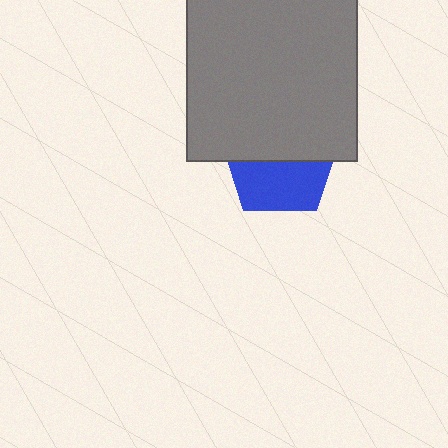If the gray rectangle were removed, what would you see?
You would see the complete blue pentagon.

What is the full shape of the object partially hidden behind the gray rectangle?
The partially hidden object is a blue pentagon.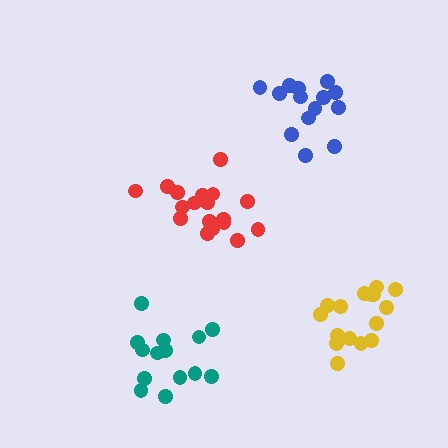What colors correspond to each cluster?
The clusters are colored: yellow, teal, blue, red.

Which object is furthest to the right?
The yellow cluster is rightmost.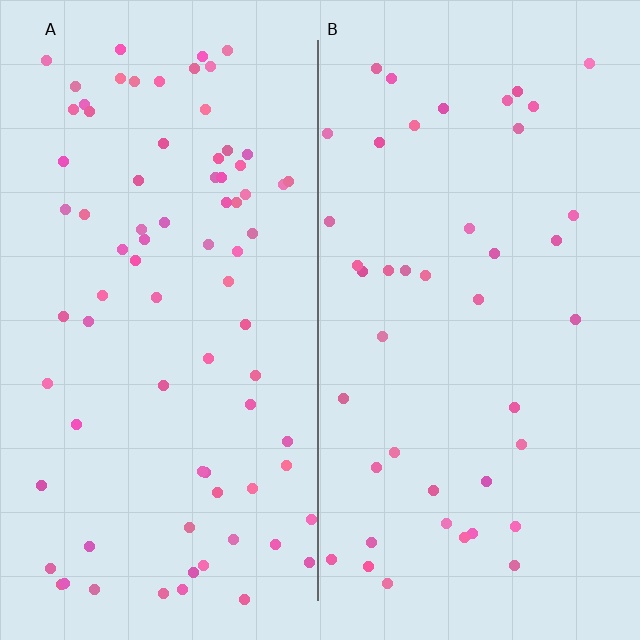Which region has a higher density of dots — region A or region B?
A (the left).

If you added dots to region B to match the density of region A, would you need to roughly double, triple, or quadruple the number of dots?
Approximately double.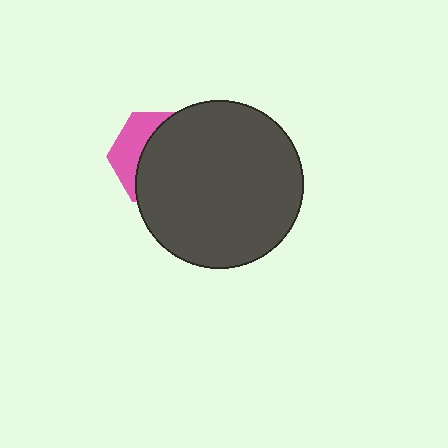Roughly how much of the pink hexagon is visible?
A small part of it is visible (roughly 33%).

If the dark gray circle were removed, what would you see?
You would see the complete pink hexagon.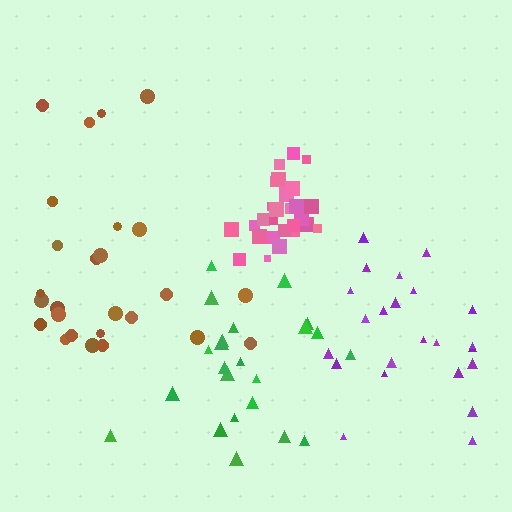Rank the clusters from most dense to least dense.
pink, purple, brown, green.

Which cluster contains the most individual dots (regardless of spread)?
Pink (30).